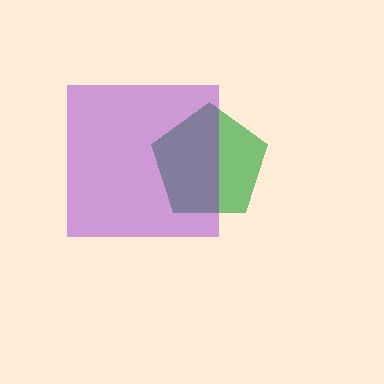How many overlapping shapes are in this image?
There are 2 overlapping shapes in the image.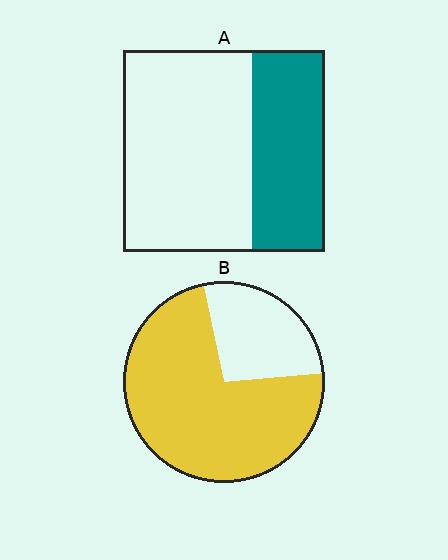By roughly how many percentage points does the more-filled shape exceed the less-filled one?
By roughly 35 percentage points (B over A).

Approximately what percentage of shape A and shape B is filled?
A is approximately 35% and B is approximately 75%.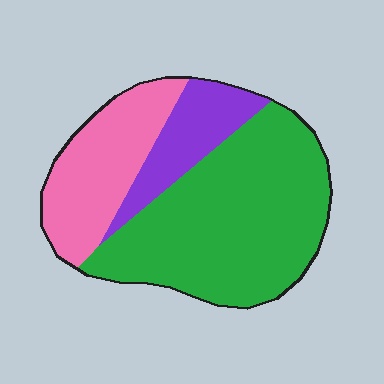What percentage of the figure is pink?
Pink covers about 25% of the figure.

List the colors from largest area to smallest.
From largest to smallest: green, pink, purple.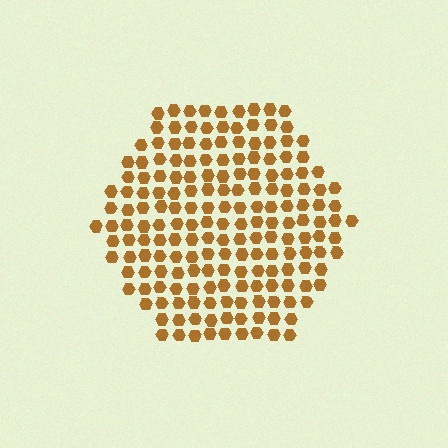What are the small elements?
The small elements are hexagons.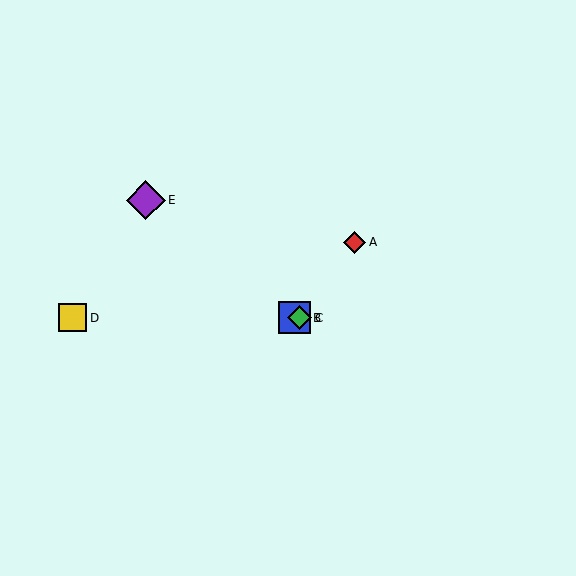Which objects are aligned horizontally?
Objects B, C, D are aligned horizontally.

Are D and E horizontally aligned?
No, D is at y≈318 and E is at y≈200.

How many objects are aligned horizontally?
3 objects (B, C, D) are aligned horizontally.